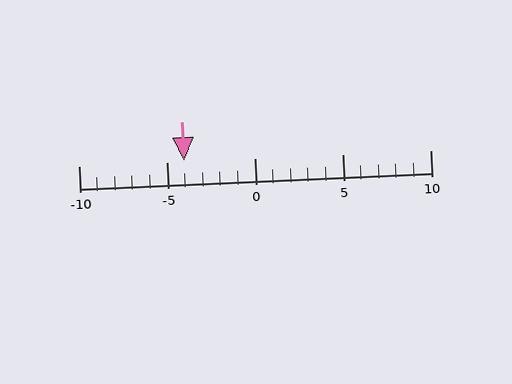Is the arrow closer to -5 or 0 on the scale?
The arrow is closer to -5.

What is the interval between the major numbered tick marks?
The major tick marks are spaced 5 units apart.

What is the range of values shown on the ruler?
The ruler shows values from -10 to 10.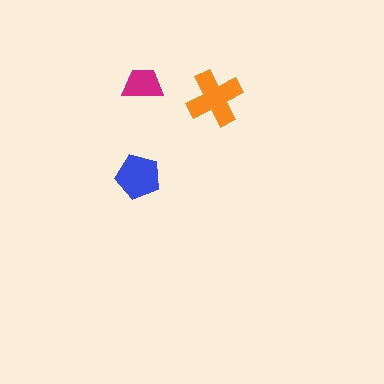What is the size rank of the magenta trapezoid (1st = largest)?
3rd.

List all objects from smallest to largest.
The magenta trapezoid, the blue pentagon, the orange cross.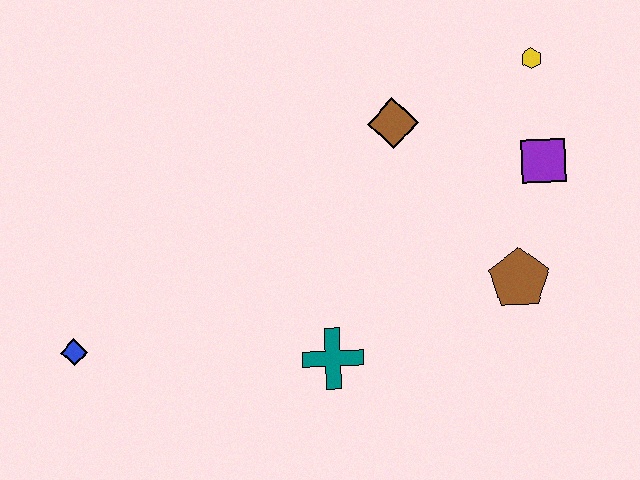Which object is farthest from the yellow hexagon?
The blue diamond is farthest from the yellow hexagon.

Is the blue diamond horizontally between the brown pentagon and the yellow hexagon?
No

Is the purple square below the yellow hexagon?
Yes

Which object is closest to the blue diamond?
The teal cross is closest to the blue diamond.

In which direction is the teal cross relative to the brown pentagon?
The teal cross is to the left of the brown pentagon.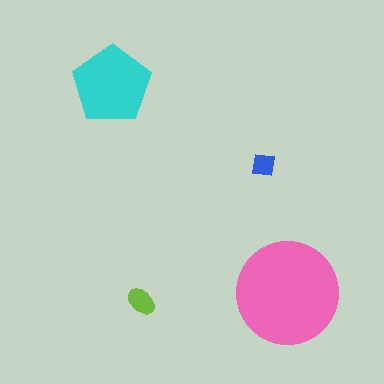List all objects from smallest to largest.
The blue square, the lime ellipse, the cyan pentagon, the pink circle.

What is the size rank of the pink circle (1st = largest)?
1st.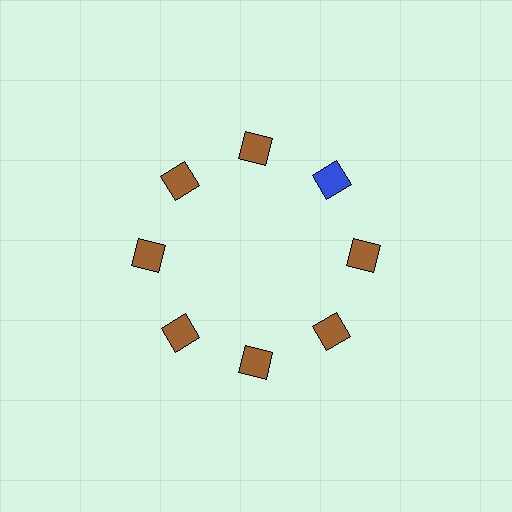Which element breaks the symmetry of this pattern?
The blue square at roughly the 2 o'clock position breaks the symmetry. All other shapes are brown squares.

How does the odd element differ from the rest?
It has a different color: blue instead of brown.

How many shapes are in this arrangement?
There are 8 shapes arranged in a ring pattern.